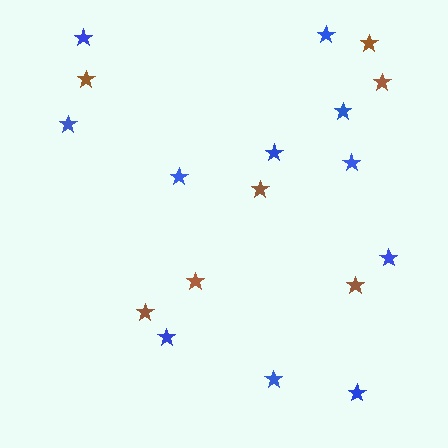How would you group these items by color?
There are 2 groups: one group of brown stars (7) and one group of blue stars (11).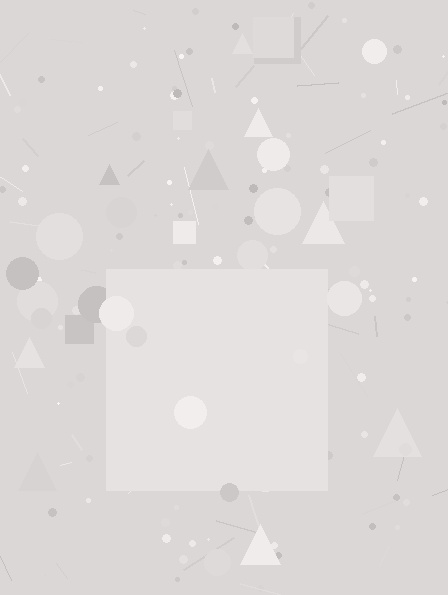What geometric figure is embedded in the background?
A square is embedded in the background.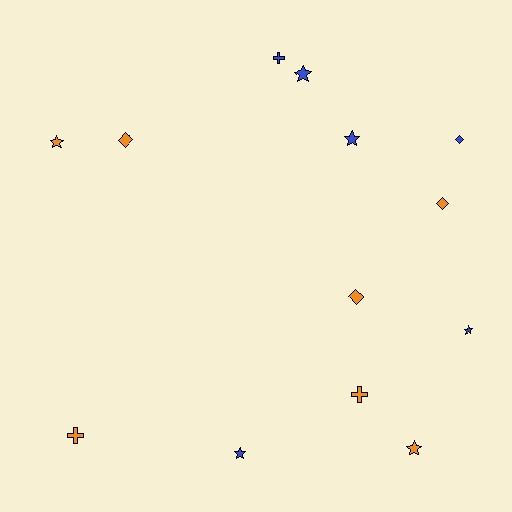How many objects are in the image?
There are 13 objects.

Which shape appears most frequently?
Star, with 6 objects.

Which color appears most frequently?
Orange, with 7 objects.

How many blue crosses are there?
There is 1 blue cross.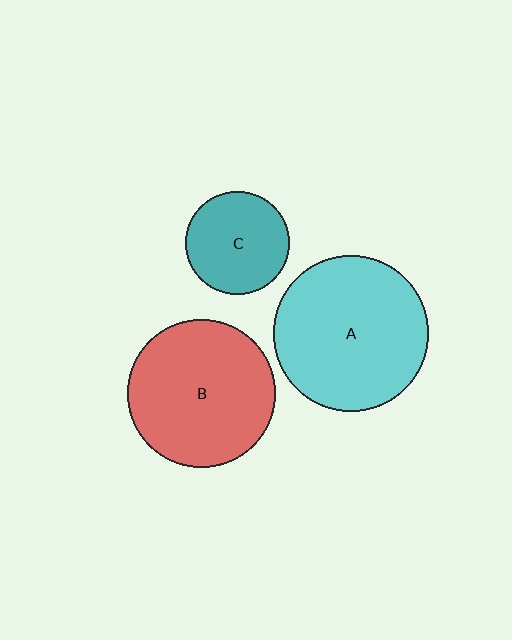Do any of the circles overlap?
No, none of the circles overlap.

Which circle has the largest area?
Circle A (cyan).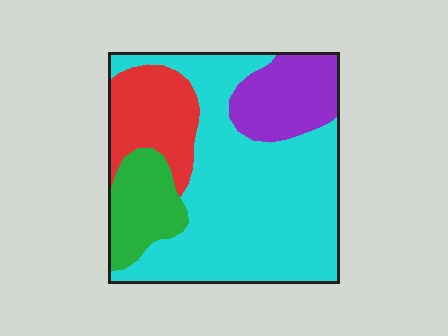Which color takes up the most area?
Cyan, at roughly 55%.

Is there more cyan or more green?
Cyan.